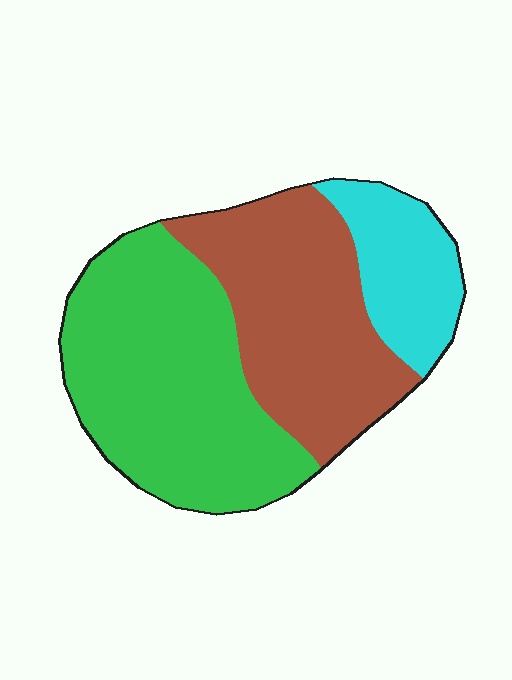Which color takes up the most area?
Green, at roughly 45%.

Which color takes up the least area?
Cyan, at roughly 15%.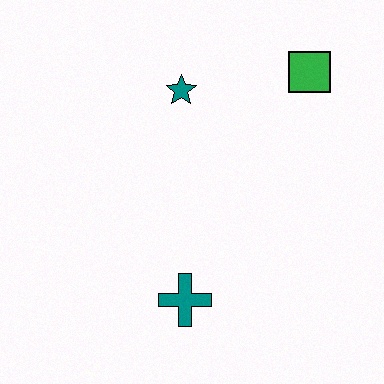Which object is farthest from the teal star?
The teal cross is farthest from the teal star.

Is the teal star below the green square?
Yes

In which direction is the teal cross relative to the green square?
The teal cross is below the green square.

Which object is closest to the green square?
The teal star is closest to the green square.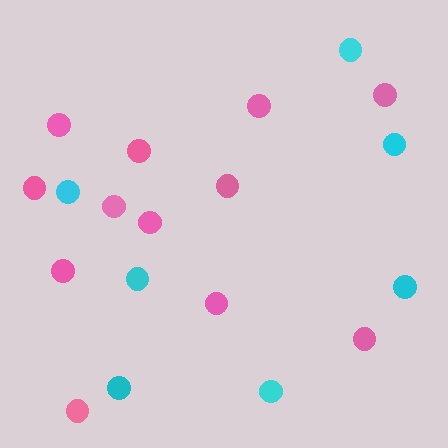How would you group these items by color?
There are 2 groups: one group of pink circles (12) and one group of cyan circles (7).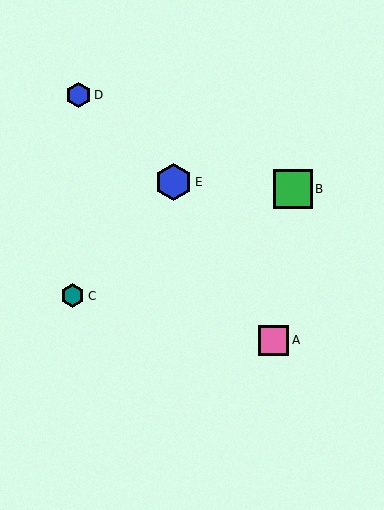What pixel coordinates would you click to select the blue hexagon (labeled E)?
Click at (173, 182) to select the blue hexagon E.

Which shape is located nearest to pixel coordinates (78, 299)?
The teal hexagon (labeled C) at (73, 296) is nearest to that location.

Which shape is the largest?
The green square (labeled B) is the largest.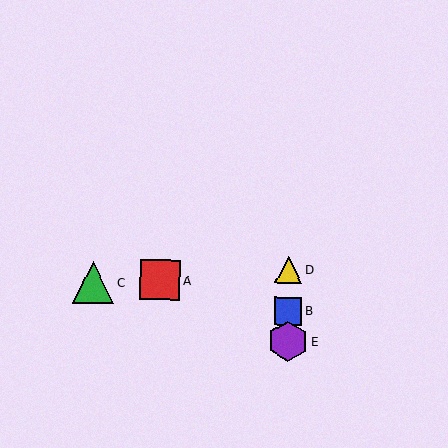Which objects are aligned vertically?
Objects B, D, E are aligned vertically.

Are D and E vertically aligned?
Yes, both are at x≈289.